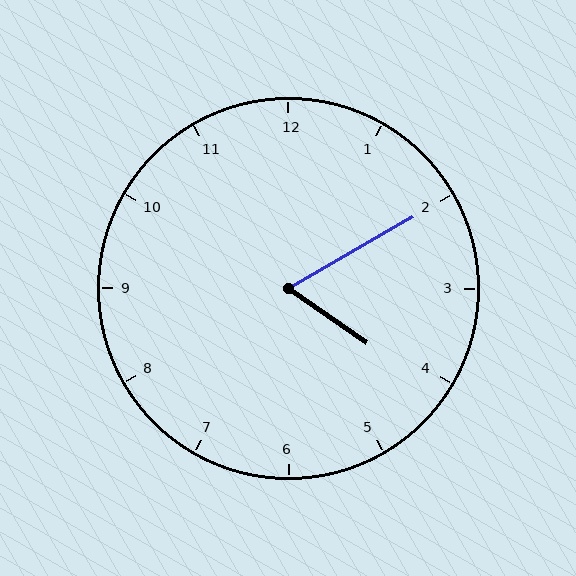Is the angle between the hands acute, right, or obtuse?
It is acute.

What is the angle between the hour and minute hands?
Approximately 65 degrees.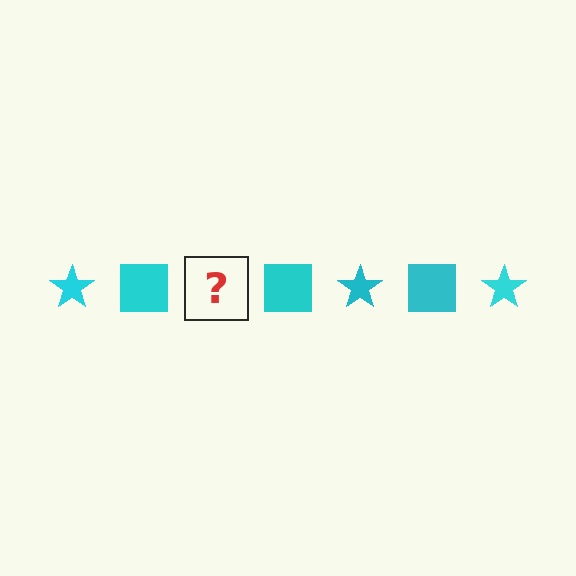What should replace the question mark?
The question mark should be replaced with a cyan star.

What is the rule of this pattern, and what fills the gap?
The rule is that the pattern cycles through star, square shapes in cyan. The gap should be filled with a cyan star.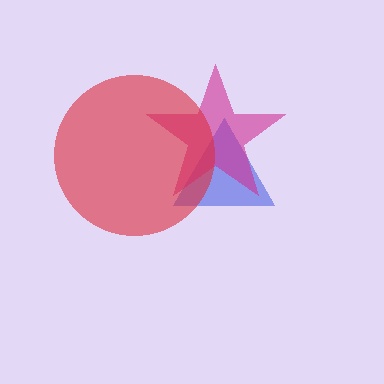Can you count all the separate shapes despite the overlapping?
Yes, there are 3 separate shapes.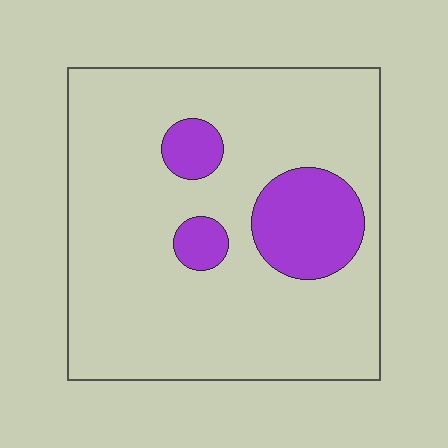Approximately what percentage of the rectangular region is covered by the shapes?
Approximately 15%.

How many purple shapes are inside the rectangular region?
3.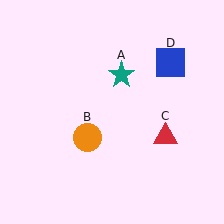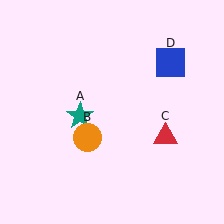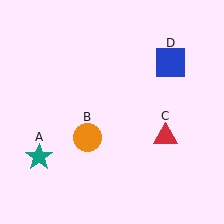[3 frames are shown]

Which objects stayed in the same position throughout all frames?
Orange circle (object B) and red triangle (object C) and blue square (object D) remained stationary.